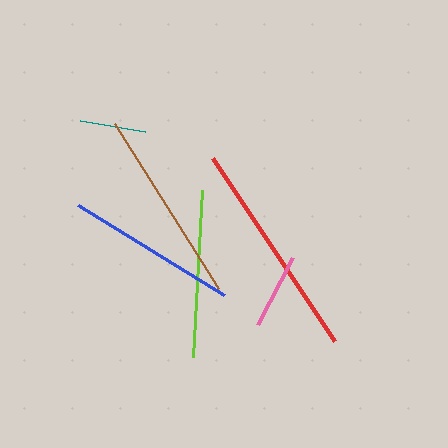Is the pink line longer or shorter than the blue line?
The blue line is longer than the pink line.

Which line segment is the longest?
The red line is the longest at approximately 219 pixels.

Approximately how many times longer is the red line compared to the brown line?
The red line is approximately 1.1 times the length of the brown line.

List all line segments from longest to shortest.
From longest to shortest: red, brown, blue, lime, pink, teal.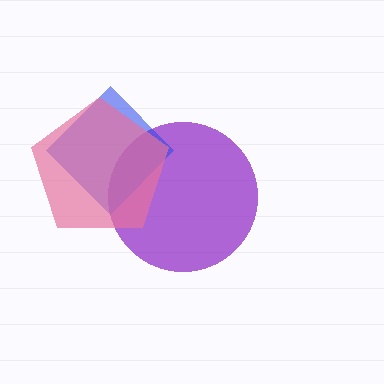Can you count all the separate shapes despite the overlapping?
Yes, there are 3 separate shapes.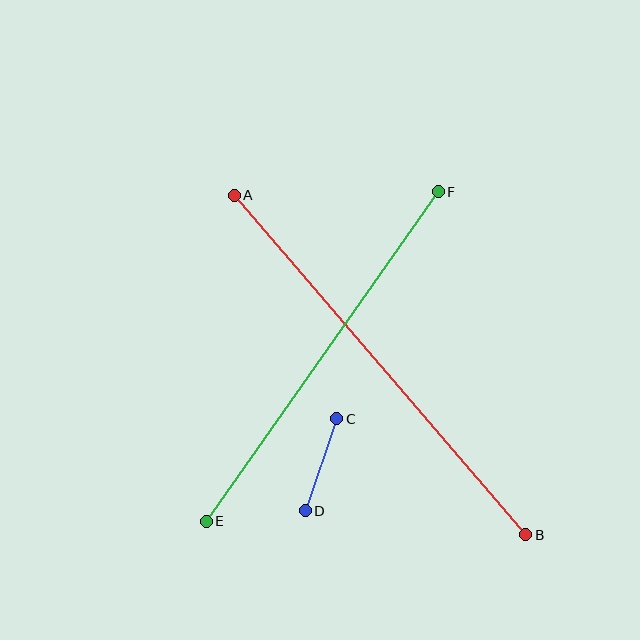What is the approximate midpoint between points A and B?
The midpoint is at approximately (380, 365) pixels.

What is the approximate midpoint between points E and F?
The midpoint is at approximately (322, 356) pixels.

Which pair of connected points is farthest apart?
Points A and B are farthest apart.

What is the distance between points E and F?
The distance is approximately 403 pixels.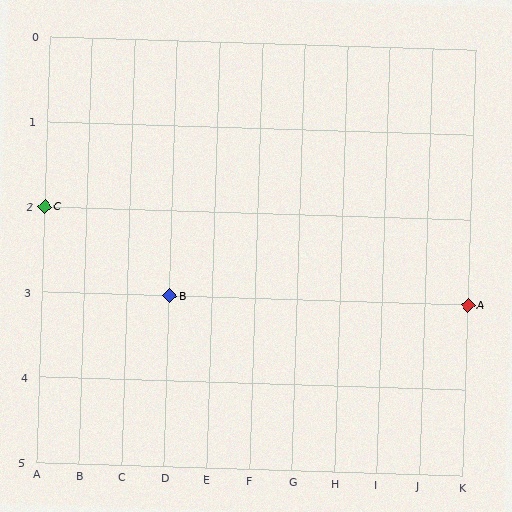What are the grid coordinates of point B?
Point B is at grid coordinates (D, 3).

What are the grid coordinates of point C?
Point C is at grid coordinates (A, 2).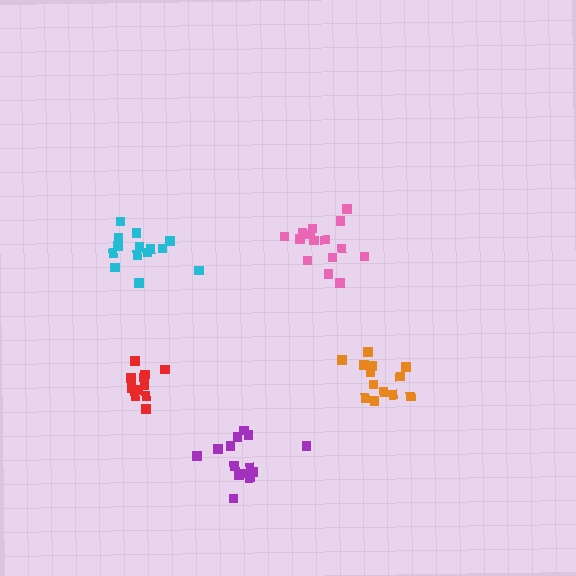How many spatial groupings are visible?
There are 5 spatial groupings.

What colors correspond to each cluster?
The clusters are colored: orange, cyan, pink, purple, red.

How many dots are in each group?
Group 1: 13 dots, Group 2: 14 dots, Group 3: 15 dots, Group 4: 14 dots, Group 5: 11 dots (67 total).